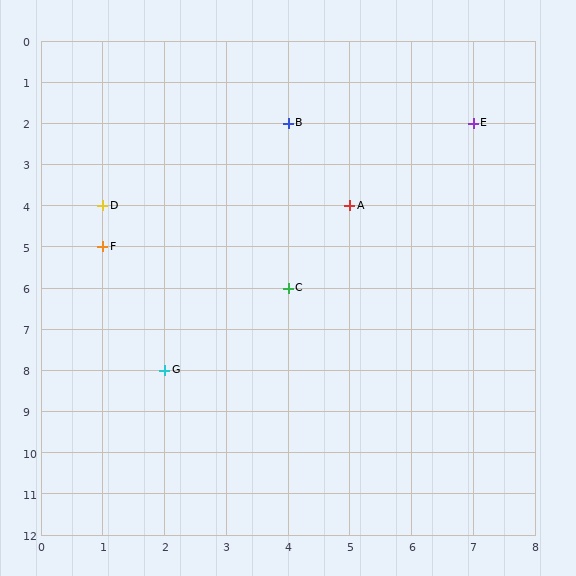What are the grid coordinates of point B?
Point B is at grid coordinates (4, 2).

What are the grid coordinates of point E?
Point E is at grid coordinates (7, 2).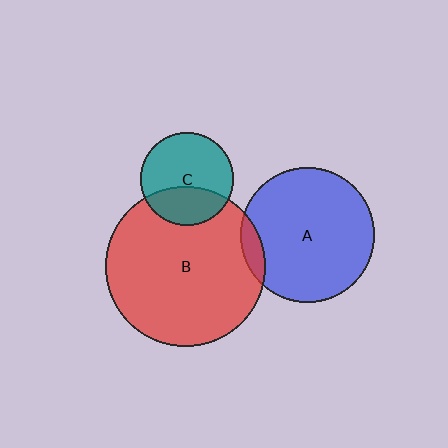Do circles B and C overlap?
Yes.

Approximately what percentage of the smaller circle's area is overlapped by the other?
Approximately 35%.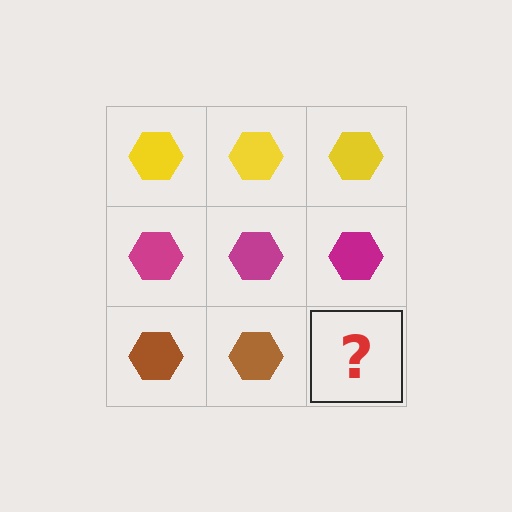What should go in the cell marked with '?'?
The missing cell should contain a brown hexagon.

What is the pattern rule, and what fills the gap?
The rule is that each row has a consistent color. The gap should be filled with a brown hexagon.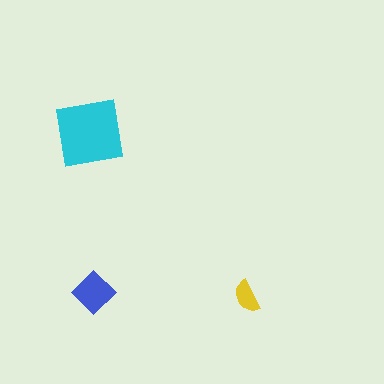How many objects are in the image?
There are 3 objects in the image.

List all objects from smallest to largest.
The yellow semicircle, the blue diamond, the cyan square.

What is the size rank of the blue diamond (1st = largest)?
2nd.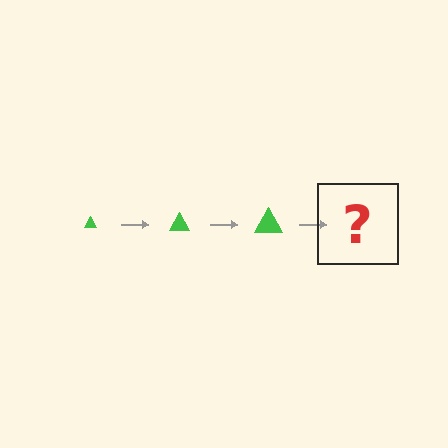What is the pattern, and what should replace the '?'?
The pattern is that the triangle gets progressively larger each step. The '?' should be a green triangle, larger than the previous one.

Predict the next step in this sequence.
The next step is a green triangle, larger than the previous one.